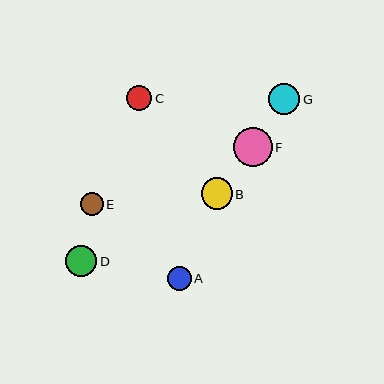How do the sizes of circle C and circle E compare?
Circle C and circle E are approximately the same size.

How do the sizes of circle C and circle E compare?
Circle C and circle E are approximately the same size.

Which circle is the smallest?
Circle E is the smallest with a size of approximately 23 pixels.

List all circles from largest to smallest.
From largest to smallest: F, B, D, G, C, A, E.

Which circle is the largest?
Circle F is the largest with a size of approximately 39 pixels.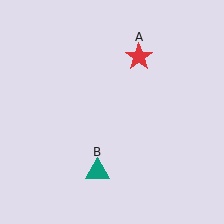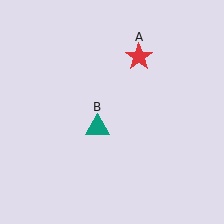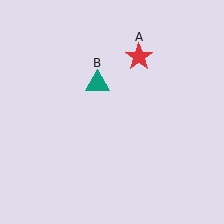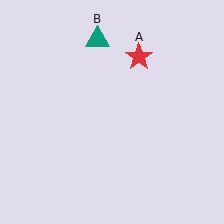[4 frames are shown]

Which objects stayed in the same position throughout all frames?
Red star (object A) remained stationary.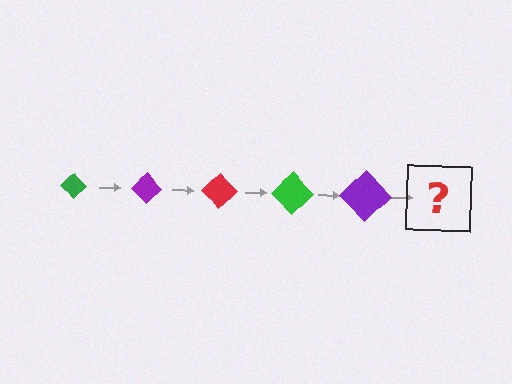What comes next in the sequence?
The next element should be a red diamond, larger than the previous one.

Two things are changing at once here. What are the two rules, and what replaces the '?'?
The two rules are that the diamond grows larger each step and the color cycles through green, purple, and red. The '?' should be a red diamond, larger than the previous one.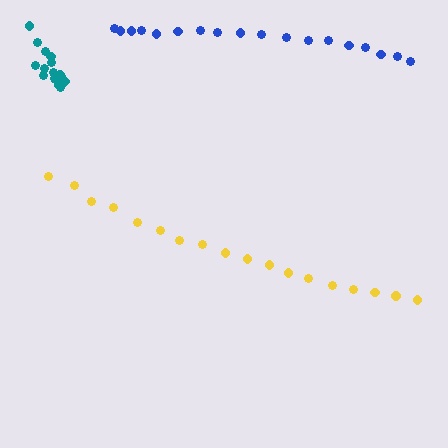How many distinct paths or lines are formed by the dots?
There are 3 distinct paths.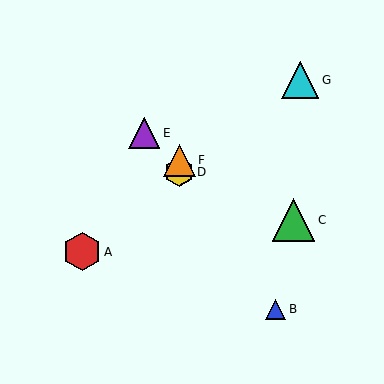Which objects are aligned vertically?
Objects D, F are aligned vertically.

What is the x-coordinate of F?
Object F is at x≈179.